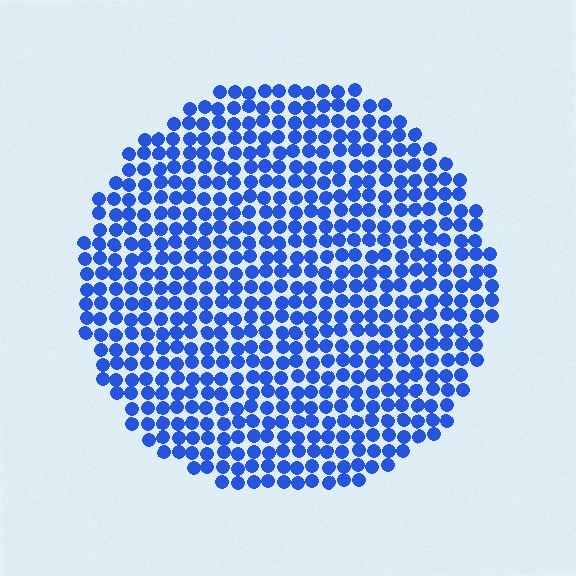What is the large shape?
The large shape is a circle.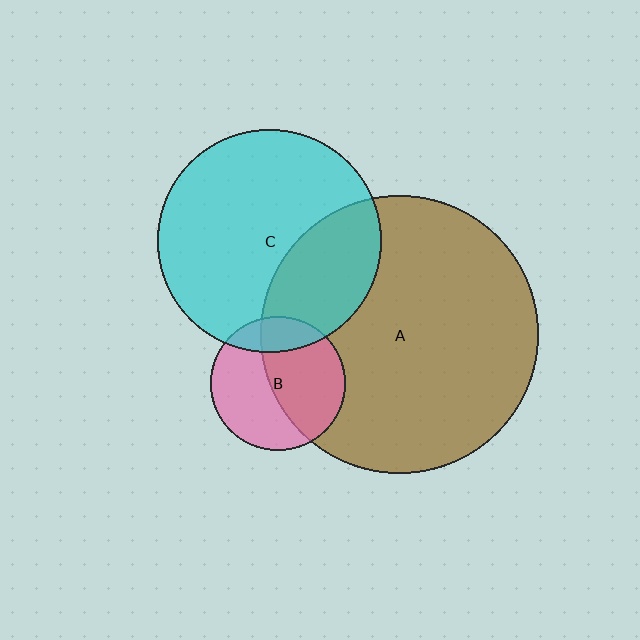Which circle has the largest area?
Circle A (brown).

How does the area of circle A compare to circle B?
Approximately 4.3 times.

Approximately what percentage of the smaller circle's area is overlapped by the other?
Approximately 20%.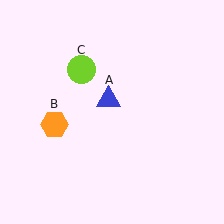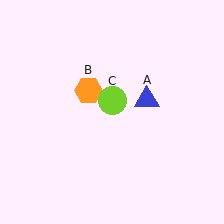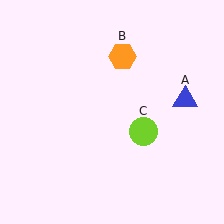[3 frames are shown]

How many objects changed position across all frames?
3 objects changed position: blue triangle (object A), orange hexagon (object B), lime circle (object C).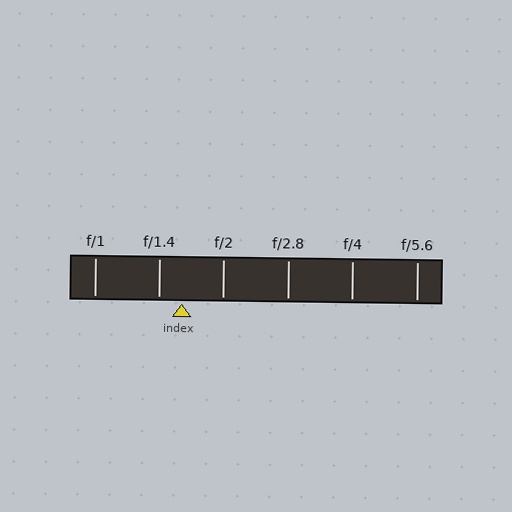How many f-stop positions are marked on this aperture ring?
There are 6 f-stop positions marked.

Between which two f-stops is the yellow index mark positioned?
The index mark is between f/1.4 and f/2.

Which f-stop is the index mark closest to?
The index mark is closest to f/1.4.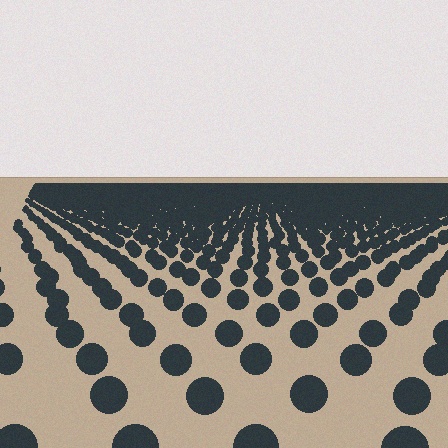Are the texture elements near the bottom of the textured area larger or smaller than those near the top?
Larger. Near the bottom, elements are closer to the viewer and appear at a bigger on-screen size.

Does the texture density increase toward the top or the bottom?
Density increases toward the top.